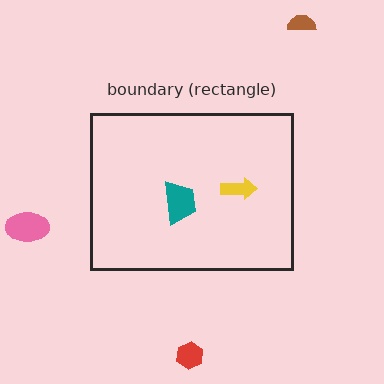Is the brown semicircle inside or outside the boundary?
Outside.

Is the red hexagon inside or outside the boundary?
Outside.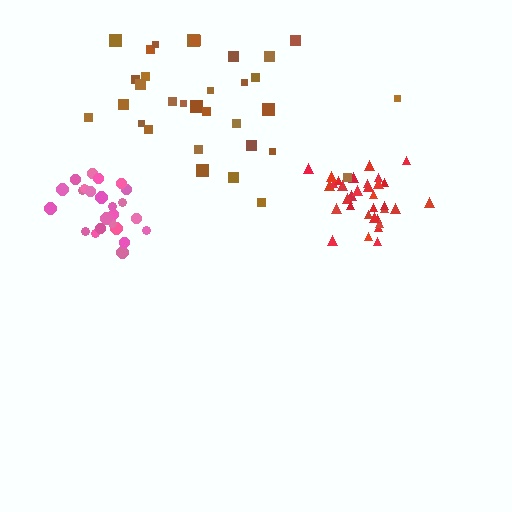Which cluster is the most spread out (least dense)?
Brown.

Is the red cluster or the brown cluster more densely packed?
Red.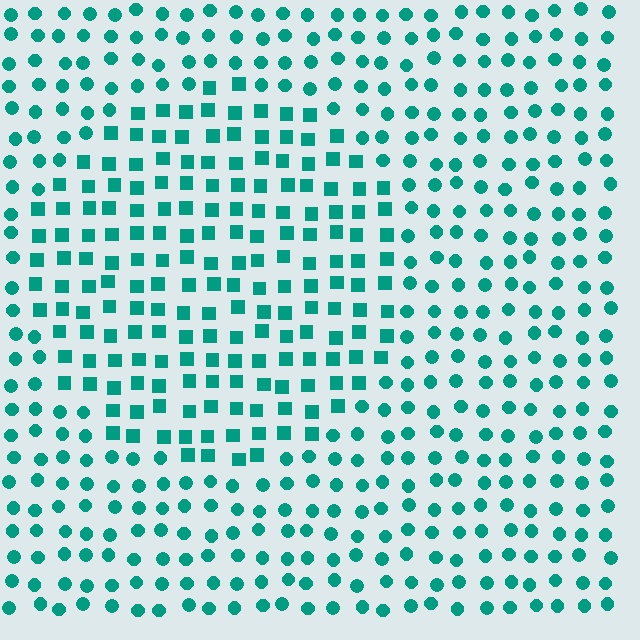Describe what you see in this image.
The image is filled with small teal elements arranged in a uniform grid. A circle-shaped region contains squares, while the surrounding area contains circles. The boundary is defined purely by the change in element shape.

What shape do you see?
I see a circle.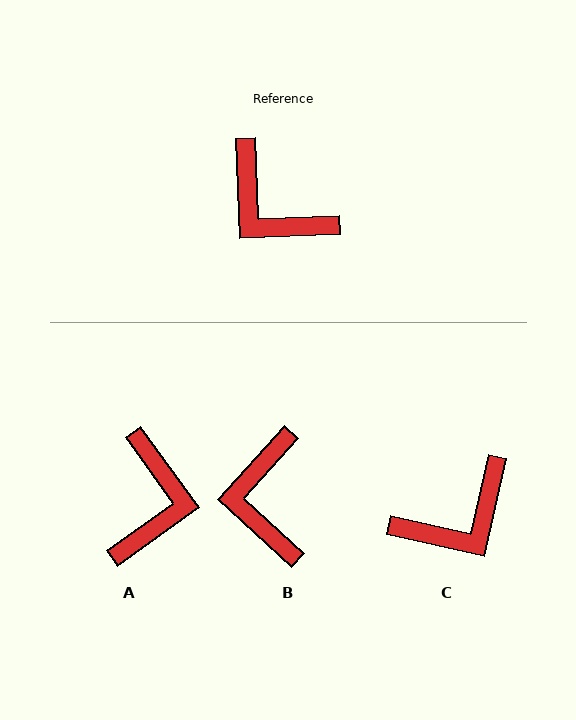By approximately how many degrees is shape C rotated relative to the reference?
Approximately 75 degrees counter-clockwise.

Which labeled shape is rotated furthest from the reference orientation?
A, about 124 degrees away.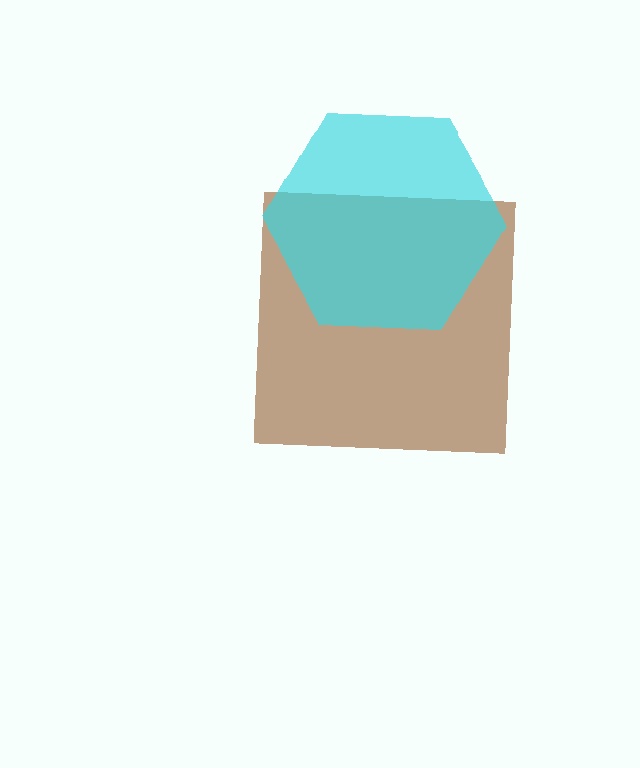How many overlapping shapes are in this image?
There are 2 overlapping shapes in the image.